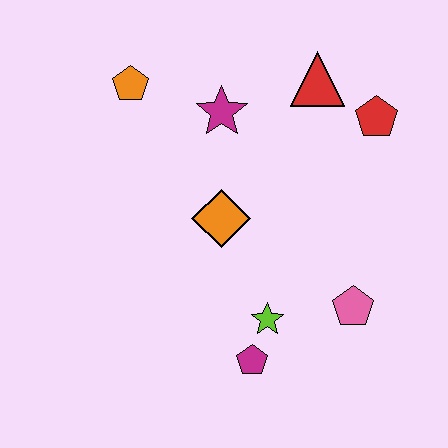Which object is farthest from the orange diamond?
The red pentagon is farthest from the orange diamond.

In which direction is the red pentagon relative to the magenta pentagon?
The red pentagon is above the magenta pentagon.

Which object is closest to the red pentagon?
The red triangle is closest to the red pentagon.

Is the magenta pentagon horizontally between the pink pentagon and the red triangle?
No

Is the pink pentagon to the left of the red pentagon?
Yes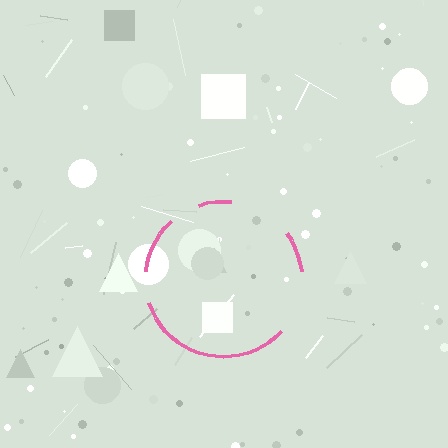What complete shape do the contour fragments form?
The contour fragments form a circle.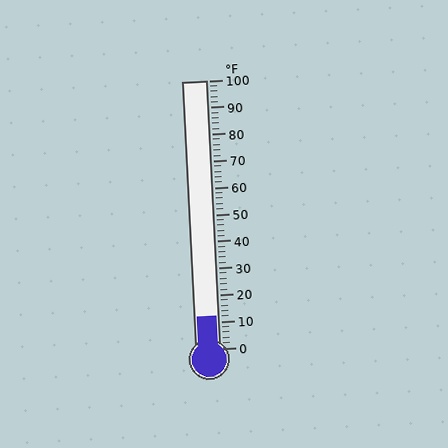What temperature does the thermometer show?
The thermometer shows approximately 12°F.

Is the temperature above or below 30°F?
The temperature is below 30°F.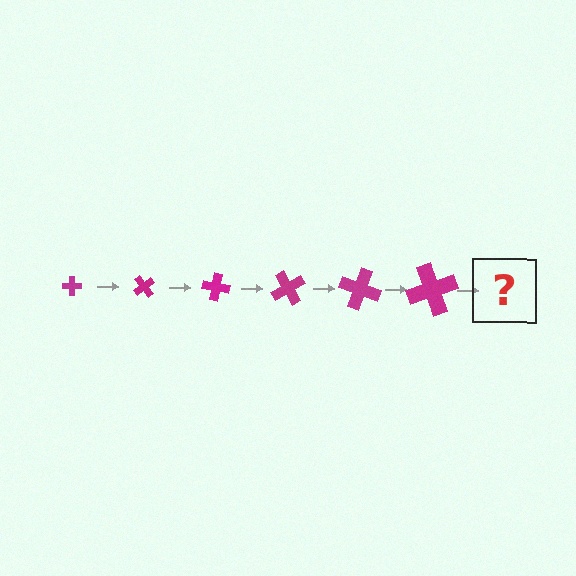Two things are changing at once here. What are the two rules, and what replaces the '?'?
The two rules are that the cross grows larger each step and it rotates 50 degrees each step. The '?' should be a cross, larger than the previous one and rotated 300 degrees from the start.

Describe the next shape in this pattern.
It should be a cross, larger than the previous one and rotated 300 degrees from the start.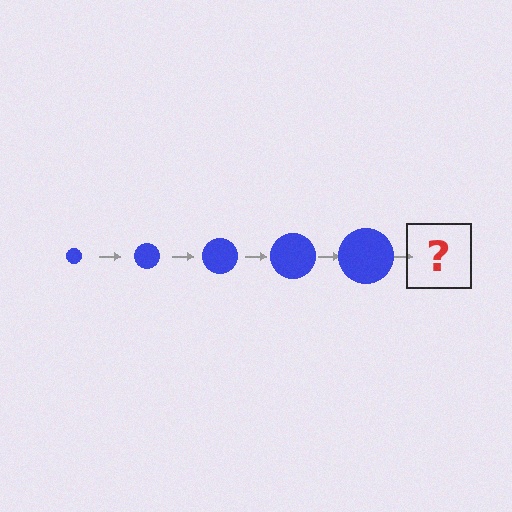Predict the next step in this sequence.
The next step is a blue circle, larger than the previous one.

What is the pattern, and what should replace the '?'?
The pattern is that the circle gets progressively larger each step. The '?' should be a blue circle, larger than the previous one.